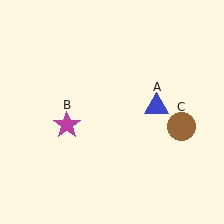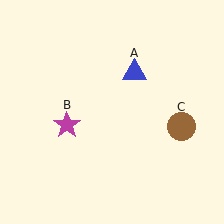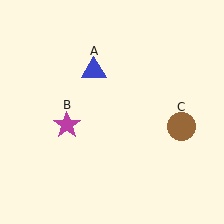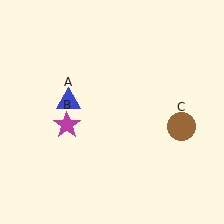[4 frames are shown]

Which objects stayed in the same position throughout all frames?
Magenta star (object B) and brown circle (object C) remained stationary.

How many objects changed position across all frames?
1 object changed position: blue triangle (object A).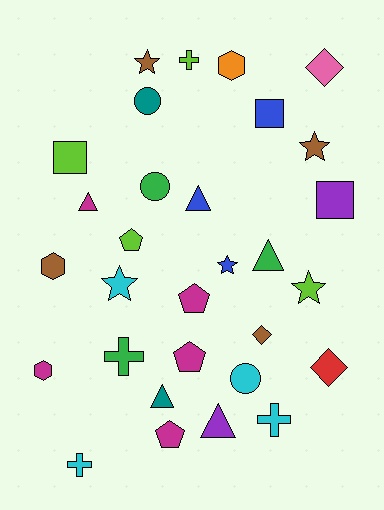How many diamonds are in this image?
There are 3 diamonds.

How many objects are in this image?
There are 30 objects.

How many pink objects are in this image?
There is 1 pink object.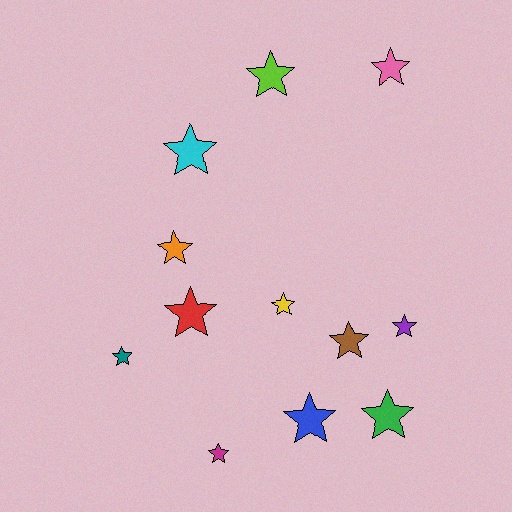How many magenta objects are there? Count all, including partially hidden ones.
There is 1 magenta object.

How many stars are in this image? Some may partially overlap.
There are 12 stars.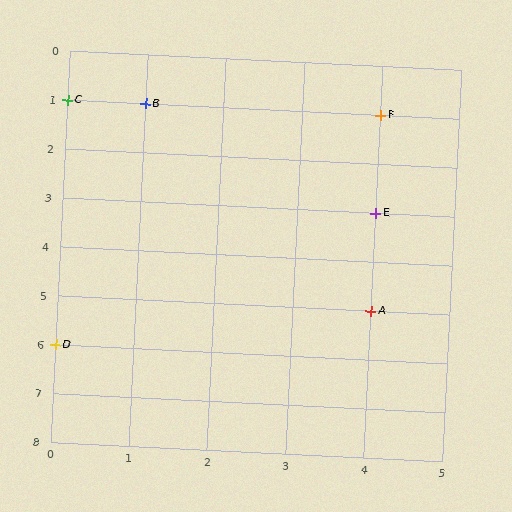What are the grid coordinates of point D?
Point D is at grid coordinates (0, 6).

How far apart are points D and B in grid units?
Points D and B are 1 column and 5 rows apart (about 5.1 grid units diagonally).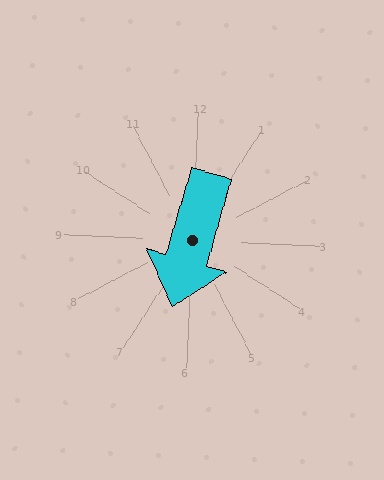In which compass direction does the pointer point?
South.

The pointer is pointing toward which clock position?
Roughly 6 o'clock.